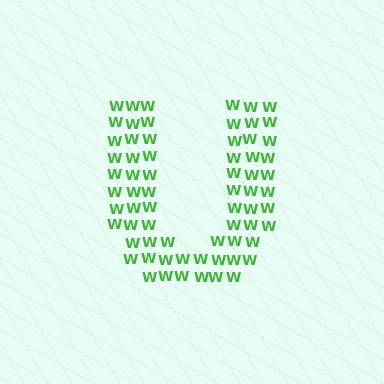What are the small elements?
The small elements are letter W's.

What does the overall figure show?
The overall figure shows the letter U.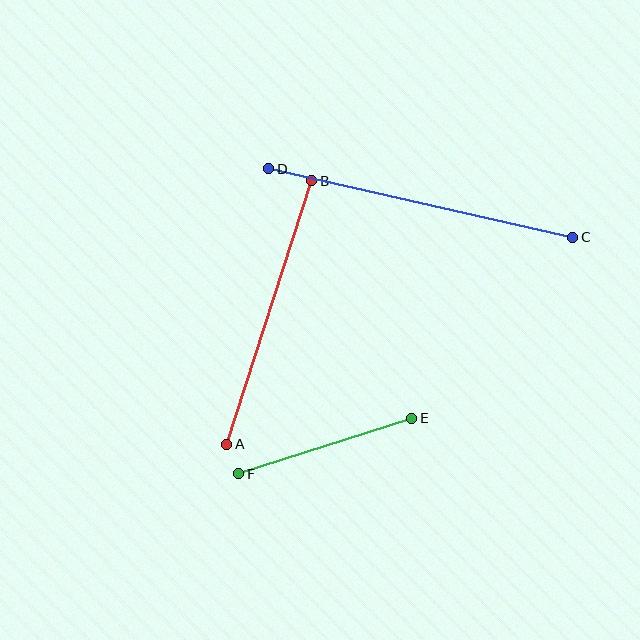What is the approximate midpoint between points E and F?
The midpoint is at approximately (325, 446) pixels.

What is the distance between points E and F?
The distance is approximately 182 pixels.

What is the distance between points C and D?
The distance is approximately 312 pixels.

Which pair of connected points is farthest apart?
Points C and D are farthest apart.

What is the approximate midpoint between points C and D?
The midpoint is at approximately (421, 203) pixels.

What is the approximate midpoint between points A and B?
The midpoint is at approximately (269, 313) pixels.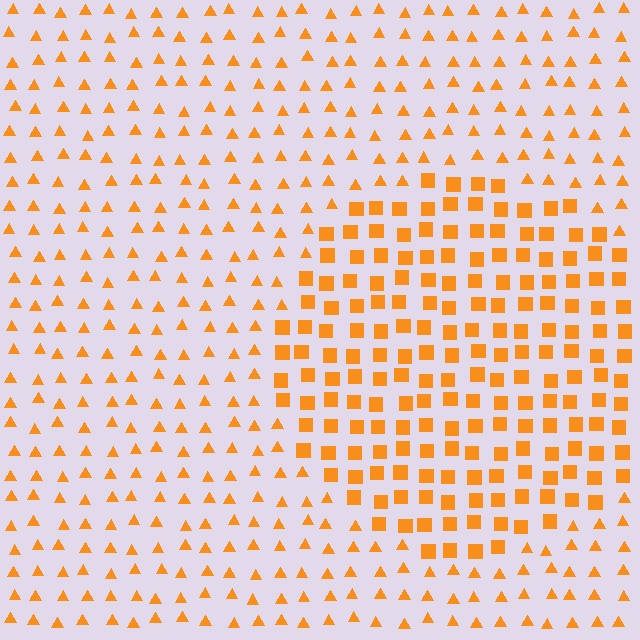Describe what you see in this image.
The image is filled with small orange elements arranged in a uniform grid. A circle-shaped region contains squares, while the surrounding area contains triangles. The boundary is defined purely by the change in element shape.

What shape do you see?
I see a circle.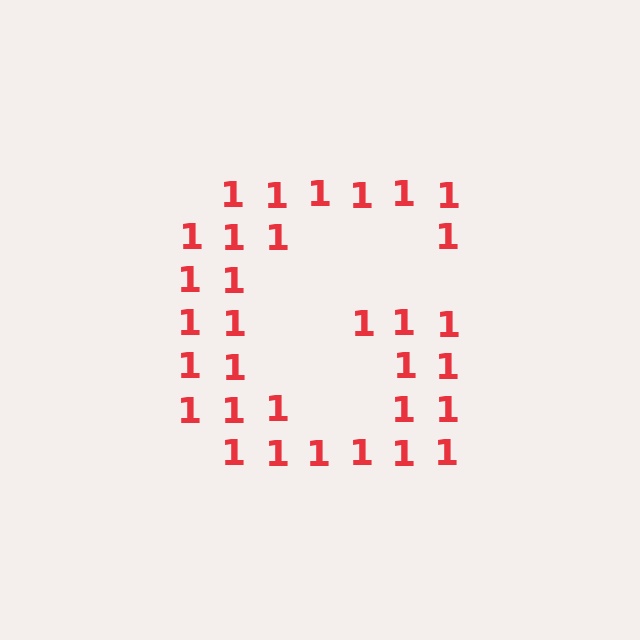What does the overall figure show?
The overall figure shows the letter G.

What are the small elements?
The small elements are digit 1's.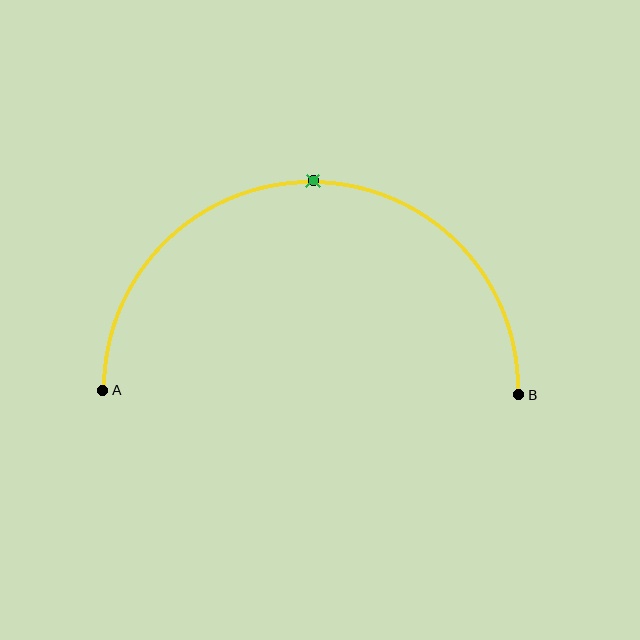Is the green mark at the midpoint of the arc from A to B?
Yes. The green mark lies on the arc at equal arc-length from both A and B — it is the arc midpoint.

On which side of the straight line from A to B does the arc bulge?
The arc bulges above the straight line connecting A and B.